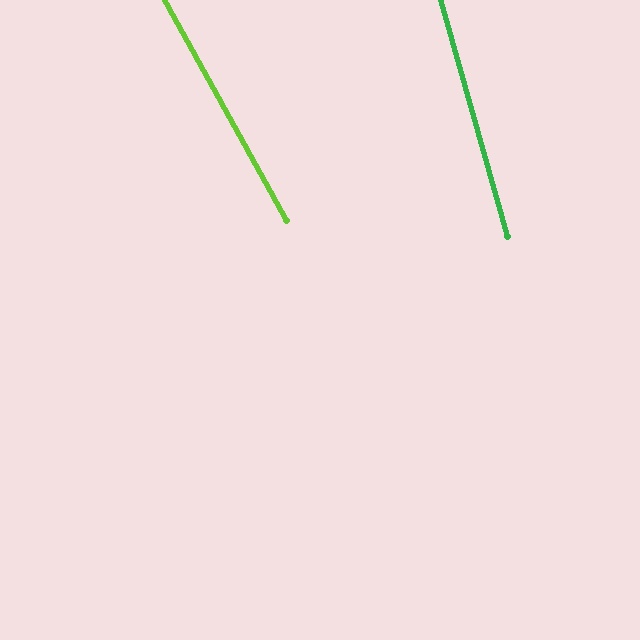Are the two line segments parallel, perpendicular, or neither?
Neither parallel nor perpendicular — they differ by about 13°.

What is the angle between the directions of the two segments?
Approximately 13 degrees.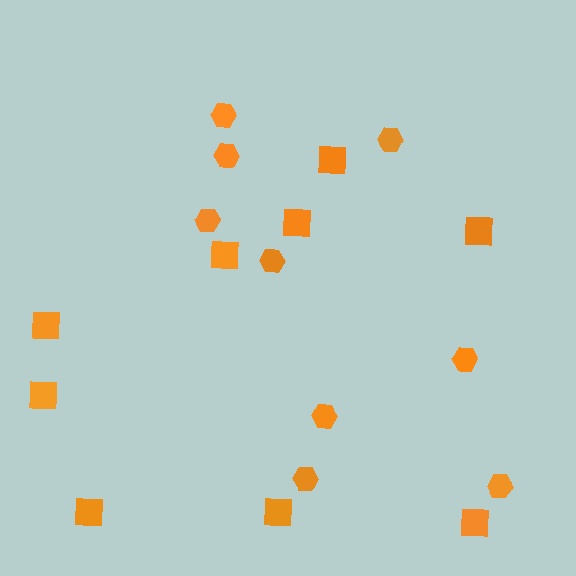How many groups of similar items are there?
There are 2 groups: one group of hexagons (9) and one group of squares (9).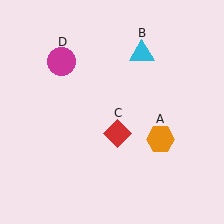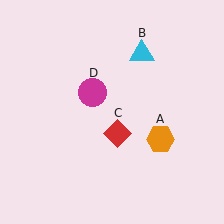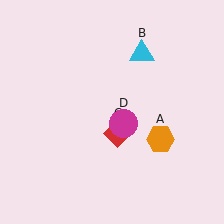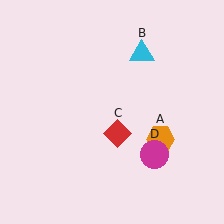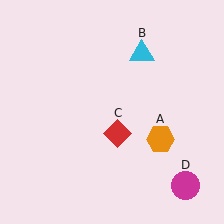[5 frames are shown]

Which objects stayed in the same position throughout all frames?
Orange hexagon (object A) and cyan triangle (object B) and red diamond (object C) remained stationary.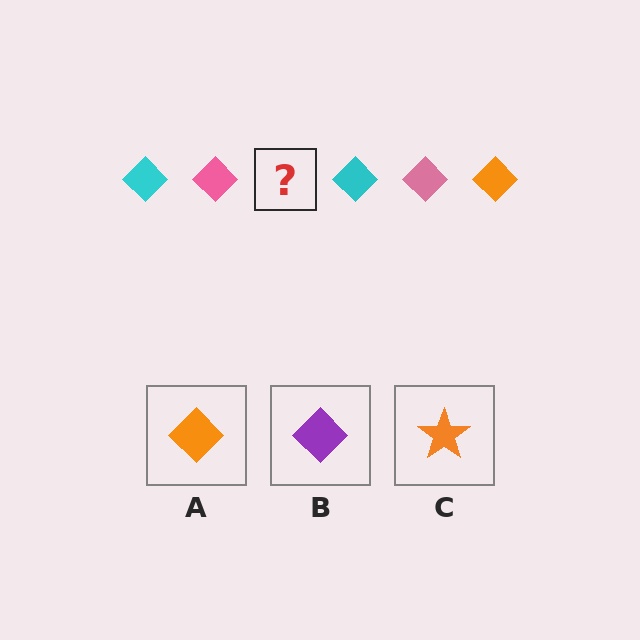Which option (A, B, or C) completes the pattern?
A.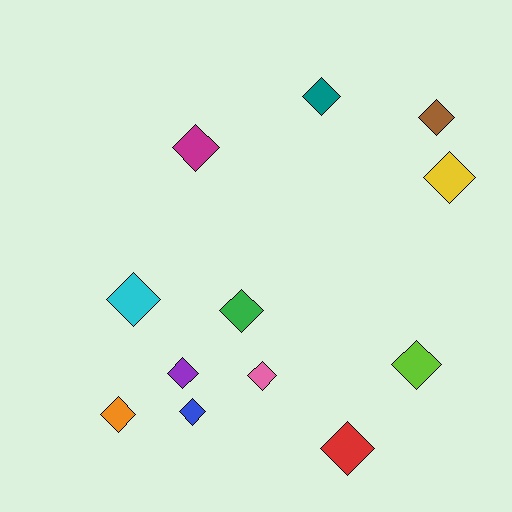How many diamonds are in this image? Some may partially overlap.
There are 12 diamonds.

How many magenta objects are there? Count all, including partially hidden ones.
There is 1 magenta object.